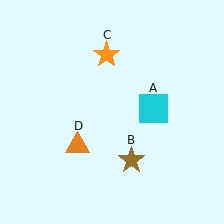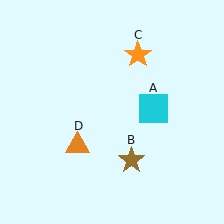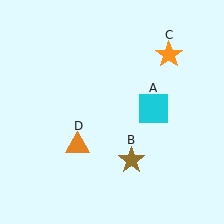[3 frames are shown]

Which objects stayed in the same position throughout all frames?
Cyan square (object A) and brown star (object B) and orange triangle (object D) remained stationary.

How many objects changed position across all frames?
1 object changed position: orange star (object C).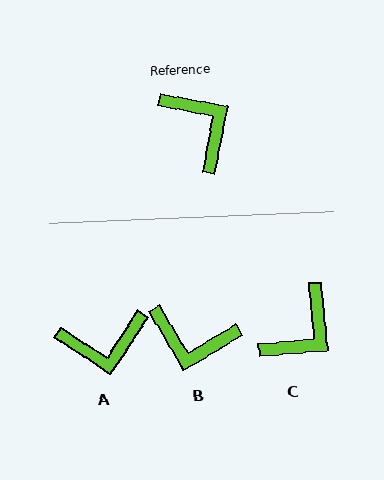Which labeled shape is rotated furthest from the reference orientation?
B, about 138 degrees away.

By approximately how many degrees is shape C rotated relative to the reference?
Approximately 74 degrees clockwise.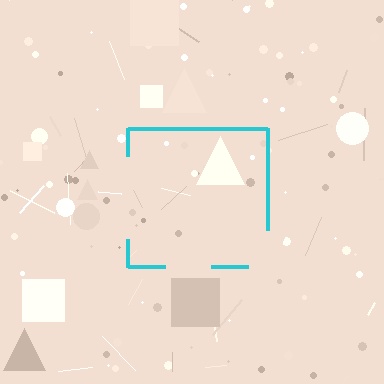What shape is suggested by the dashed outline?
The dashed outline suggests a square.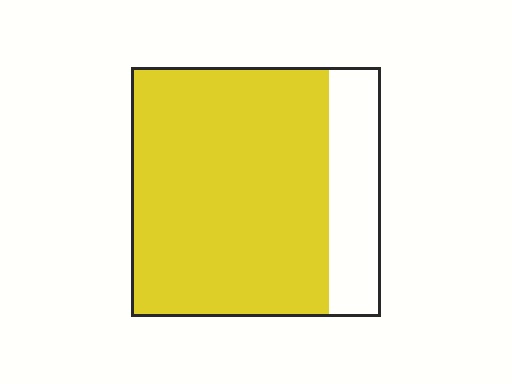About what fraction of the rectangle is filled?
About four fifths (4/5).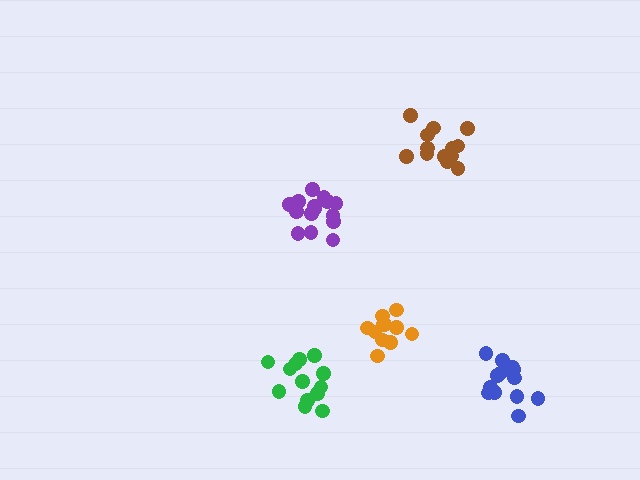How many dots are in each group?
Group 1: 14 dots, Group 2: 15 dots, Group 3: 13 dots, Group 4: 11 dots, Group 5: 13 dots (66 total).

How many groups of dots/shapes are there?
There are 5 groups.